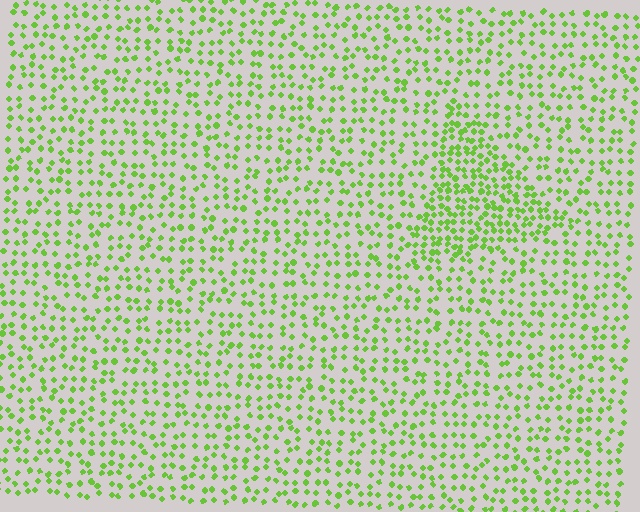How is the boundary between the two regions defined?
The boundary is defined by a change in element density (approximately 1.8x ratio). All elements are the same color, size, and shape.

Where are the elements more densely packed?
The elements are more densely packed inside the triangle boundary.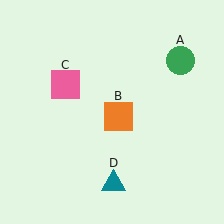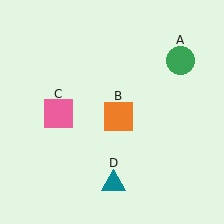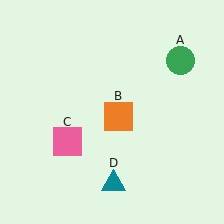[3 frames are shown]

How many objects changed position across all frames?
1 object changed position: pink square (object C).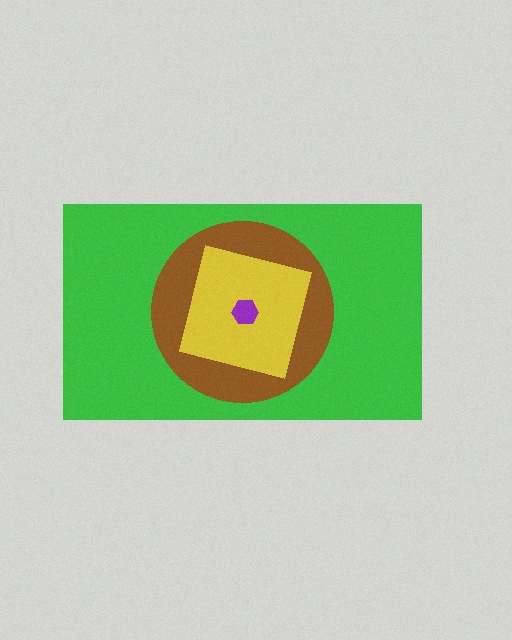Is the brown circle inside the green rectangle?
Yes.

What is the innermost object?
The purple hexagon.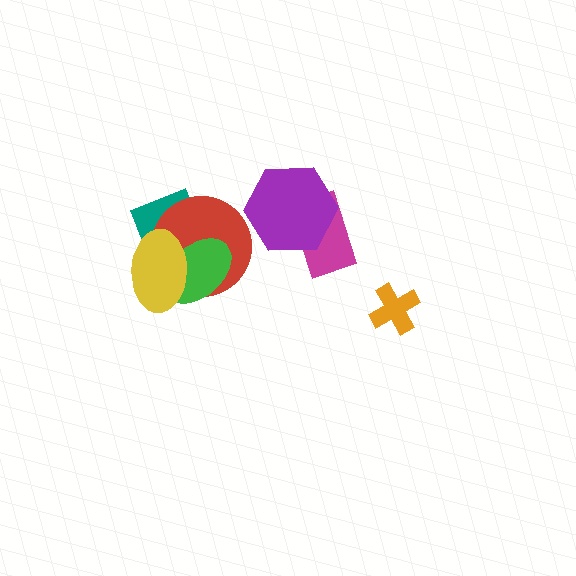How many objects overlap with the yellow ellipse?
3 objects overlap with the yellow ellipse.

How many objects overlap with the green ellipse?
2 objects overlap with the green ellipse.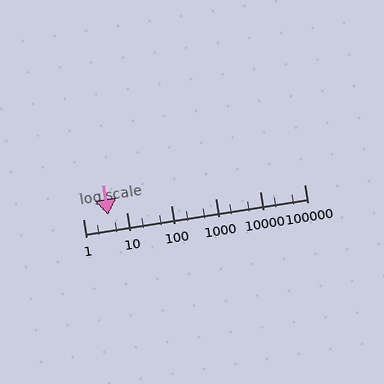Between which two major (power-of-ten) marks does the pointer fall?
The pointer is between 1 and 10.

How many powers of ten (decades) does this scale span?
The scale spans 5 decades, from 1 to 100000.